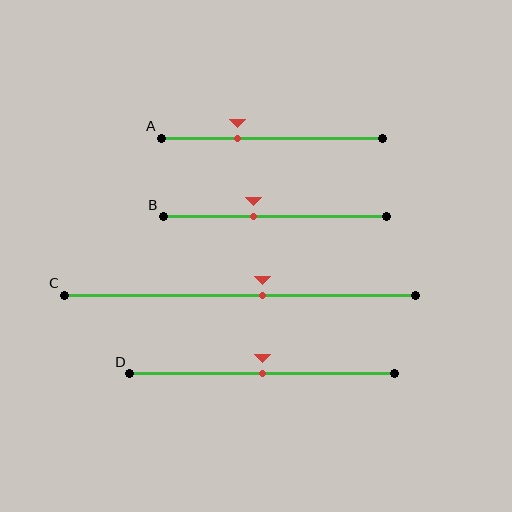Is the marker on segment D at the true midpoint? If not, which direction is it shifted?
Yes, the marker on segment D is at the true midpoint.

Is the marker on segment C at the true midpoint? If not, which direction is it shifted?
No, the marker on segment C is shifted to the right by about 7% of the segment length.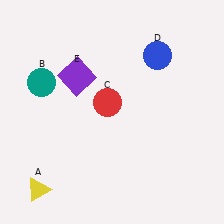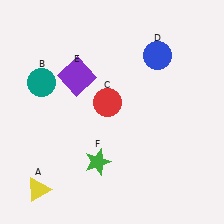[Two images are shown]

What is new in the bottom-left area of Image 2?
A green star (F) was added in the bottom-left area of Image 2.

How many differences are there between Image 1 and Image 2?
There is 1 difference between the two images.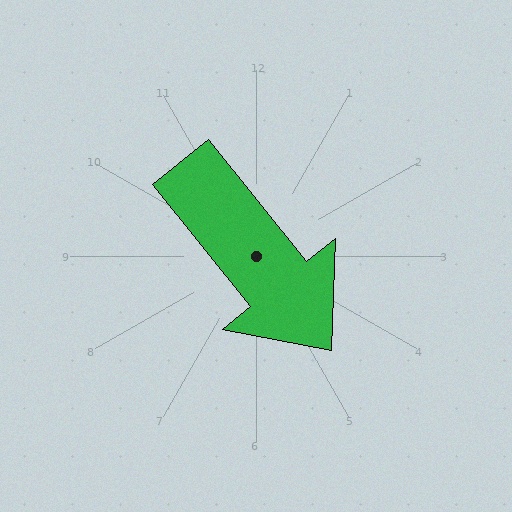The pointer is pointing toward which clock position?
Roughly 5 o'clock.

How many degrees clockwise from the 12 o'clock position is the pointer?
Approximately 141 degrees.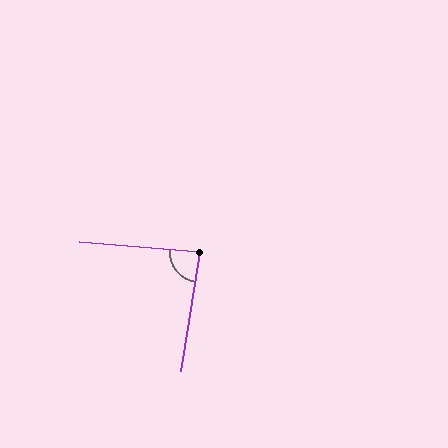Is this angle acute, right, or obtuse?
It is approximately a right angle.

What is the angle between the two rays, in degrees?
Approximately 86 degrees.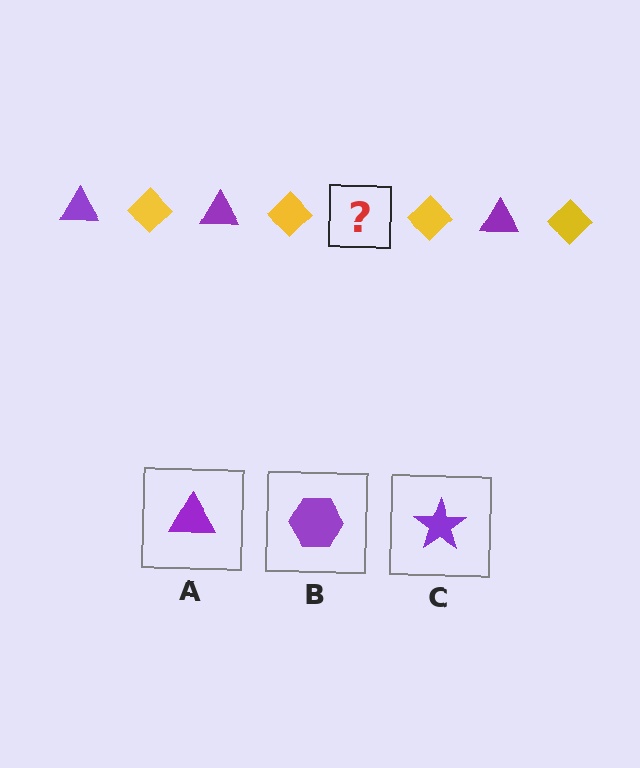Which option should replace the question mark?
Option A.